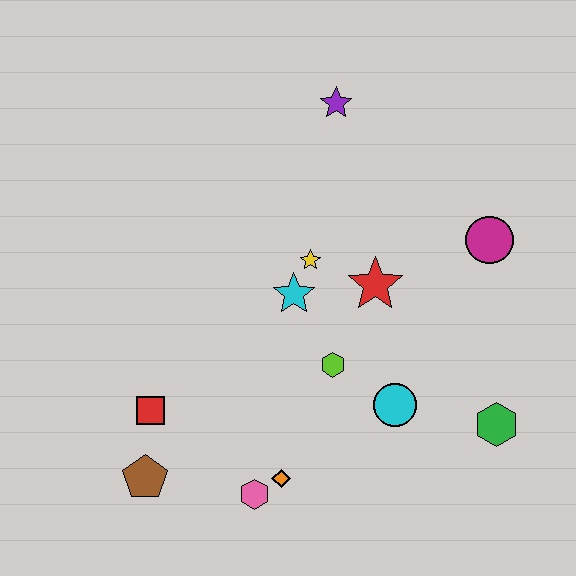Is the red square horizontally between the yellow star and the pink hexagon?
No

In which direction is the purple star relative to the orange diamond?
The purple star is above the orange diamond.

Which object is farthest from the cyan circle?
The purple star is farthest from the cyan circle.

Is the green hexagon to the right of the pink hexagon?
Yes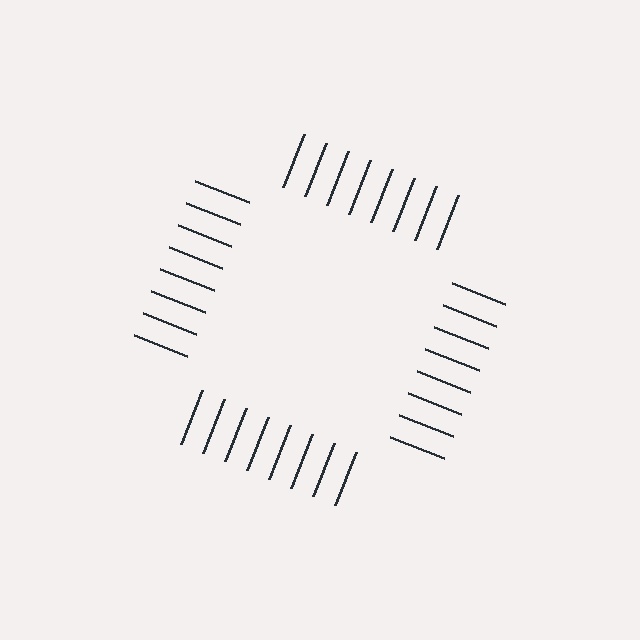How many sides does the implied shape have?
4 sides — the line-ends trace a square.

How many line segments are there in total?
32 — 8 along each of the 4 edges.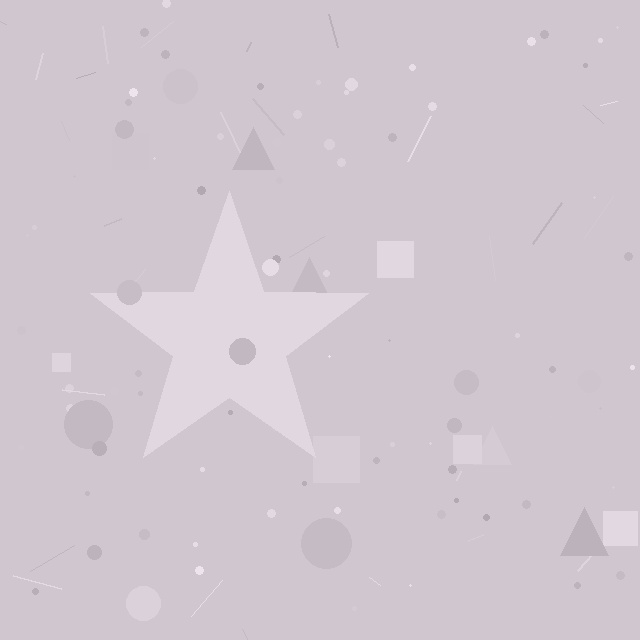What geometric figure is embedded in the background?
A star is embedded in the background.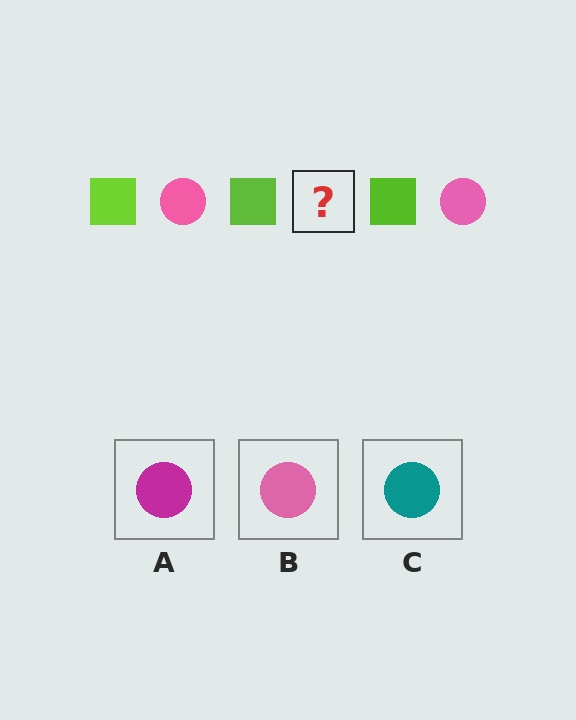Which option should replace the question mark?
Option B.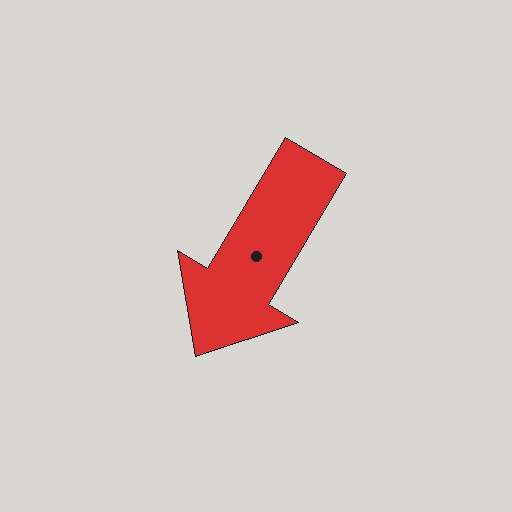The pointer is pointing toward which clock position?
Roughly 7 o'clock.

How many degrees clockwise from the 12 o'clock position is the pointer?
Approximately 211 degrees.